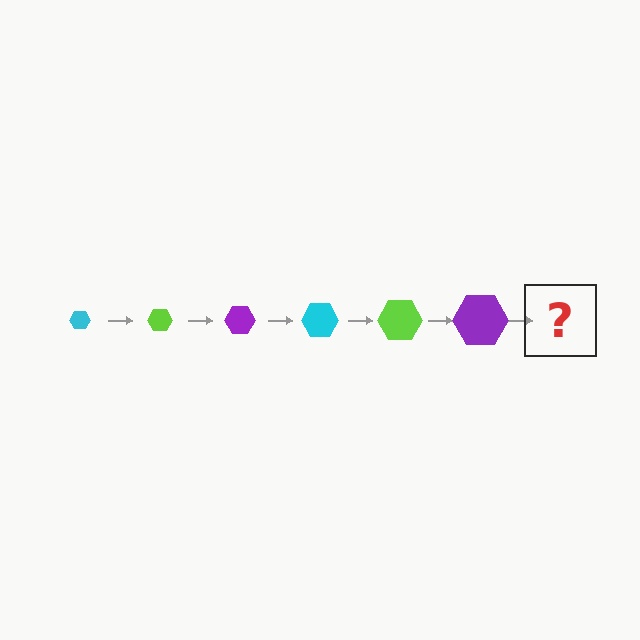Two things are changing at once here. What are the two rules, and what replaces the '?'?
The two rules are that the hexagon grows larger each step and the color cycles through cyan, lime, and purple. The '?' should be a cyan hexagon, larger than the previous one.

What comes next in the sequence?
The next element should be a cyan hexagon, larger than the previous one.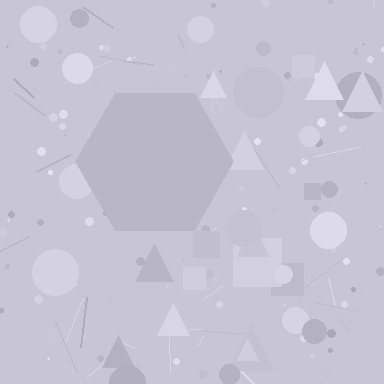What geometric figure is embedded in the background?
A hexagon is embedded in the background.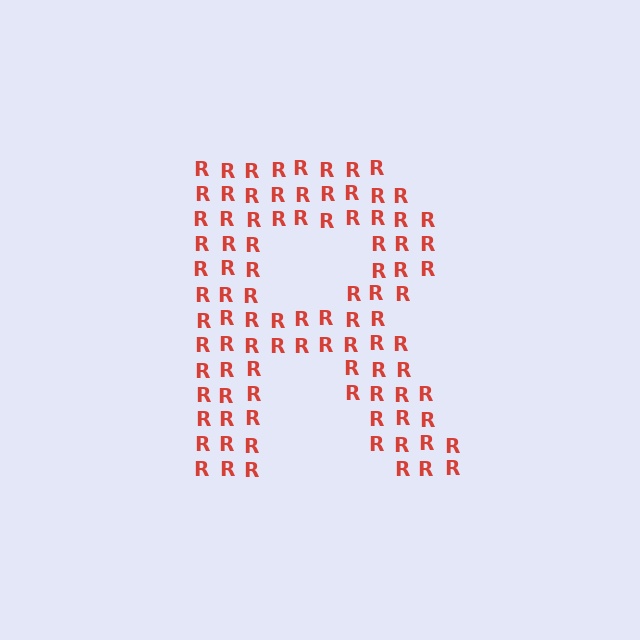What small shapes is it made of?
It is made of small letter R's.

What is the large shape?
The large shape is the letter R.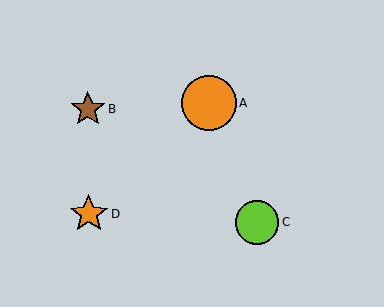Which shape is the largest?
The orange circle (labeled A) is the largest.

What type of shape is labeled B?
Shape B is a brown star.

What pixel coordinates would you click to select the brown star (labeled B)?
Click at (88, 109) to select the brown star B.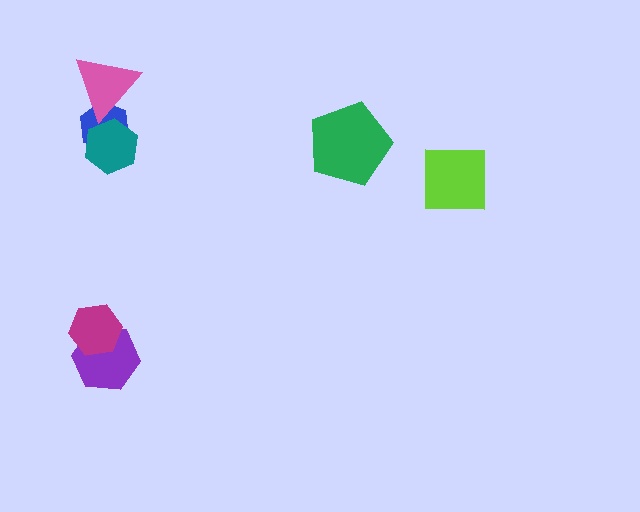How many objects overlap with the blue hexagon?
2 objects overlap with the blue hexagon.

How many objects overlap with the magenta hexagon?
1 object overlaps with the magenta hexagon.